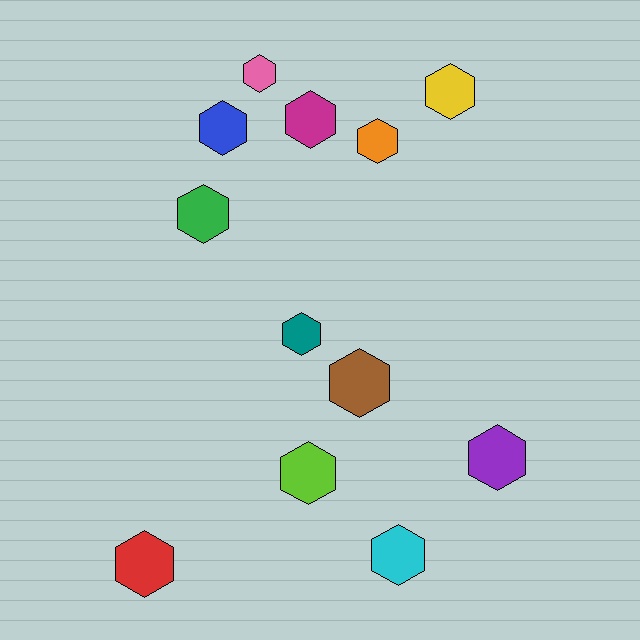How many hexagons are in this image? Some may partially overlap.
There are 12 hexagons.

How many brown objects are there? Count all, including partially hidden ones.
There is 1 brown object.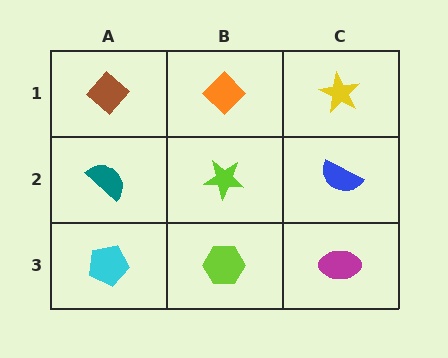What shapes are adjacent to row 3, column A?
A teal semicircle (row 2, column A), a lime hexagon (row 3, column B).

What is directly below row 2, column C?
A magenta ellipse.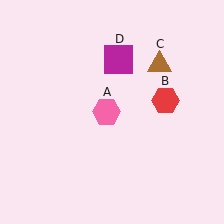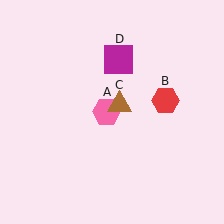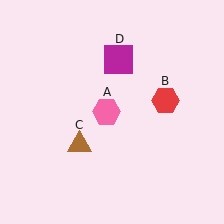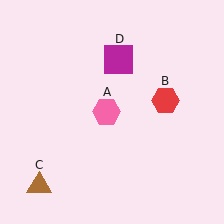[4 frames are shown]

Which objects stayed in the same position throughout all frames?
Pink hexagon (object A) and red hexagon (object B) and magenta square (object D) remained stationary.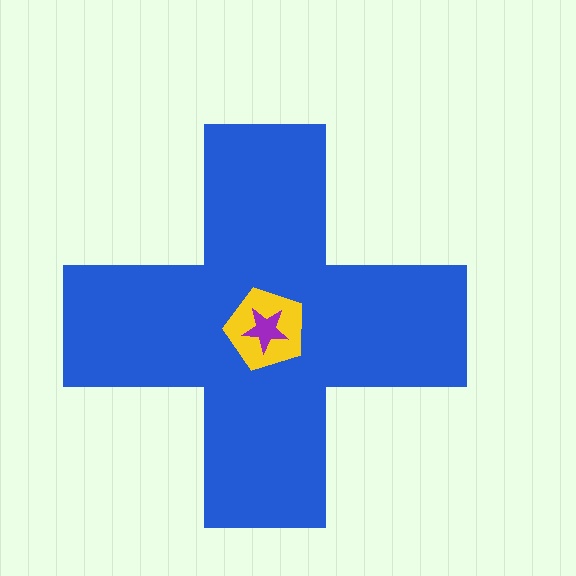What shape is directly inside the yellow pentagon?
The purple star.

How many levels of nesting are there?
3.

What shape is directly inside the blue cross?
The yellow pentagon.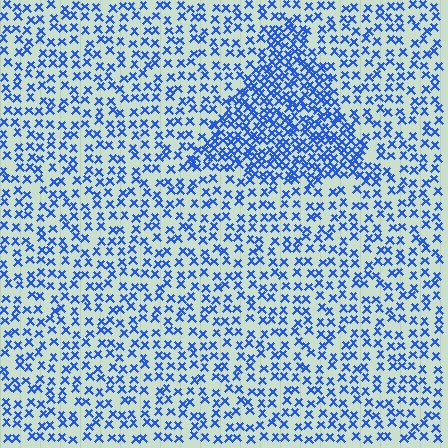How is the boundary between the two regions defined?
The boundary is defined by a change in element density (approximately 2.1x ratio). All elements are the same color, size, and shape.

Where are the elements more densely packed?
The elements are more densely packed inside the triangle boundary.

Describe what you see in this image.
The image contains small blue elements arranged at two different densities. A triangle-shaped region is visible where the elements are more densely packed than the surrounding area.